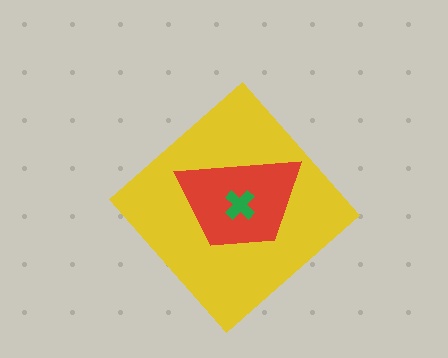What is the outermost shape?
The yellow diamond.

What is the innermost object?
The green cross.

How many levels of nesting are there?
3.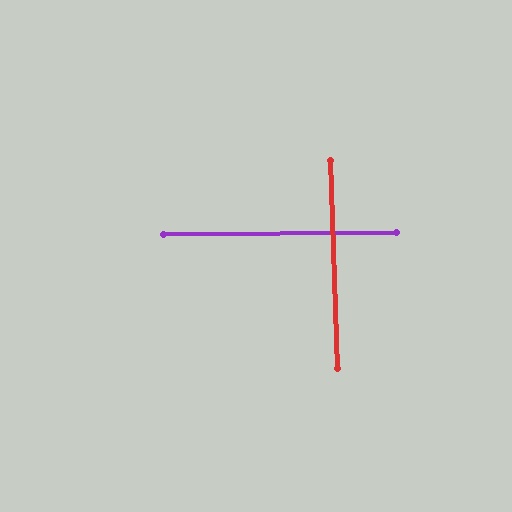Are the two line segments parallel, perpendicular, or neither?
Perpendicular — they meet at approximately 88°.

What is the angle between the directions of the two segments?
Approximately 88 degrees.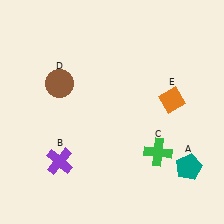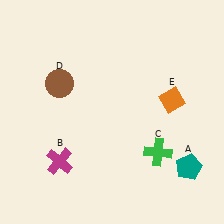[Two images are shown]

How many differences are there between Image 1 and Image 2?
There is 1 difference between the two images.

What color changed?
The cross (B) changed from purple in Image 1 to magenta in Image 2.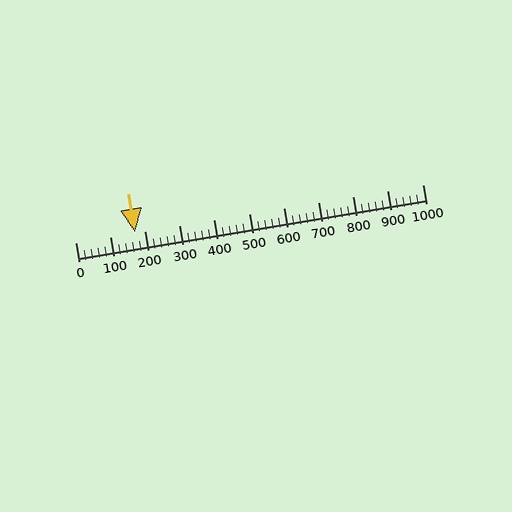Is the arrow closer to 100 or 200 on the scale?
The arrow is closer to 200.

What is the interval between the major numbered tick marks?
The major tick marks are spaced 100 units apart.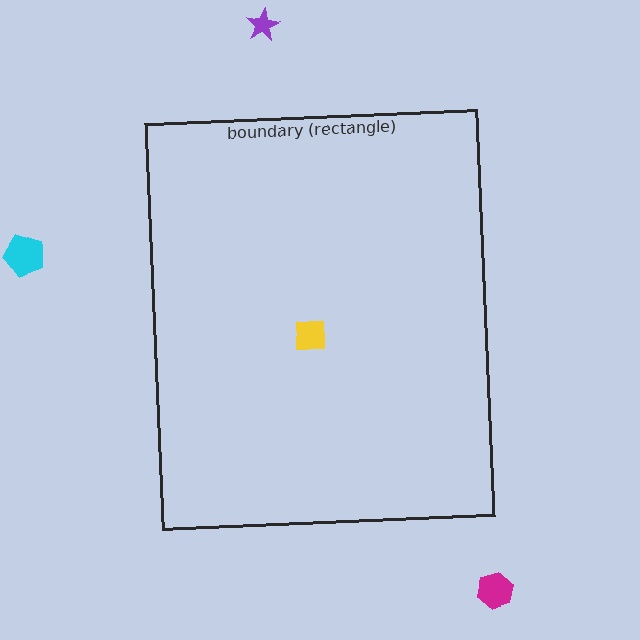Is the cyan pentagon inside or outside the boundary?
Outside.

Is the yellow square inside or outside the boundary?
Inside.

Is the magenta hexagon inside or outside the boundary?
Outside.